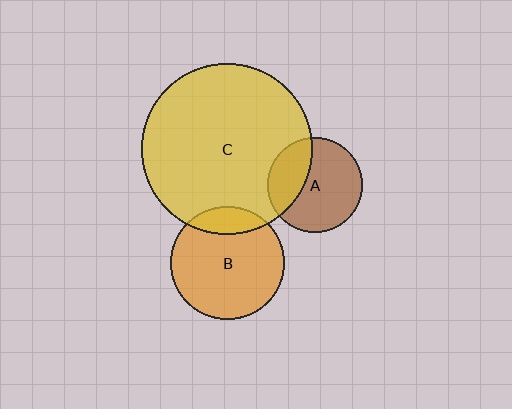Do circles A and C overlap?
Yes.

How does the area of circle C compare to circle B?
Approximately 2.3 times.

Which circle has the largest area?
Circle C (yellow).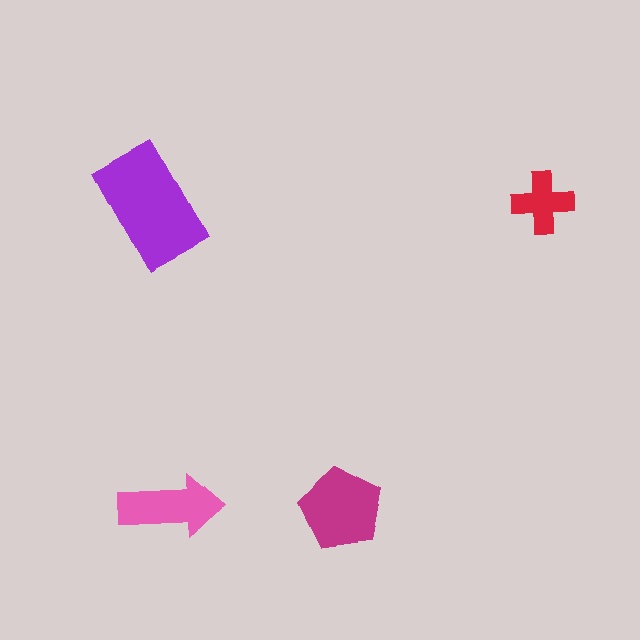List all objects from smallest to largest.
The red cross, the pink arrow, the magenta pentagon, the purple rectangle.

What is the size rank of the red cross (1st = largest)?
4th.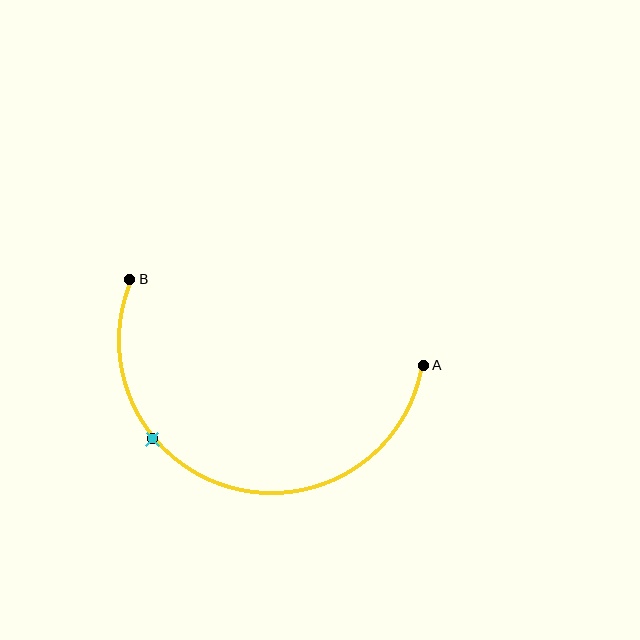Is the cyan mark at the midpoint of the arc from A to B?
No. The cyan mark lies on the arc but is closer to endpoint B. The arc midpoint would be at the point on the curve equidistant along the arc from both A and B.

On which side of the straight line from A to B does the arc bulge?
The arc bulges below the straight line connecting A and B.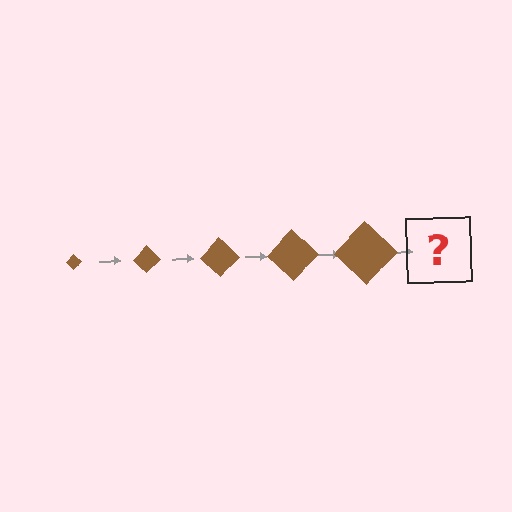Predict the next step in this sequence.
The next step is a brown diamond, larger than the previous one.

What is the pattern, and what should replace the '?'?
The pattern is that the diamond gets progressively larger each step. The '?' should be a brown diamond, larger than the previous one.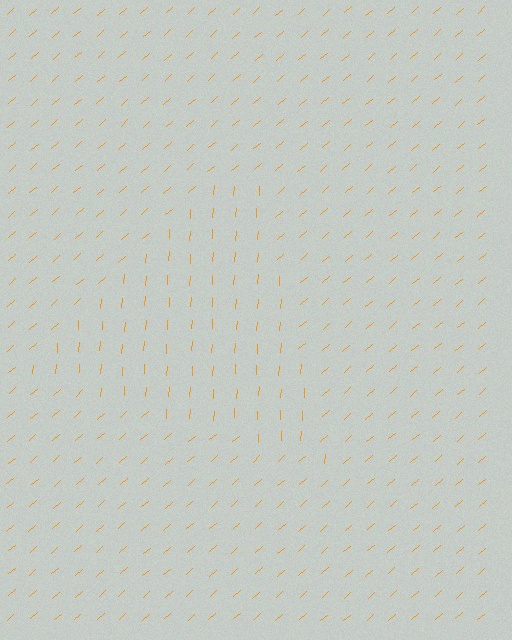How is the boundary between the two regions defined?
The boundary is defined purely by a change in line orientation (approximately 45 degrees difference). All lines are the same color and thickness.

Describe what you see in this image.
The image is filled with small orange line segments. A triangle region in the image has lines oriented differently from the surrounding lines, creating a visible texture boundary.